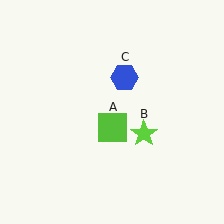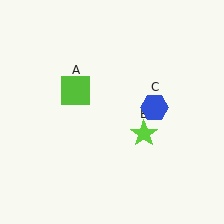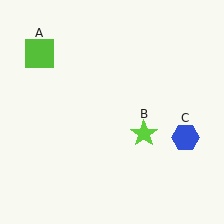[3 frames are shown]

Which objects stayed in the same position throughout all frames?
Lime star (object B) remained stationary.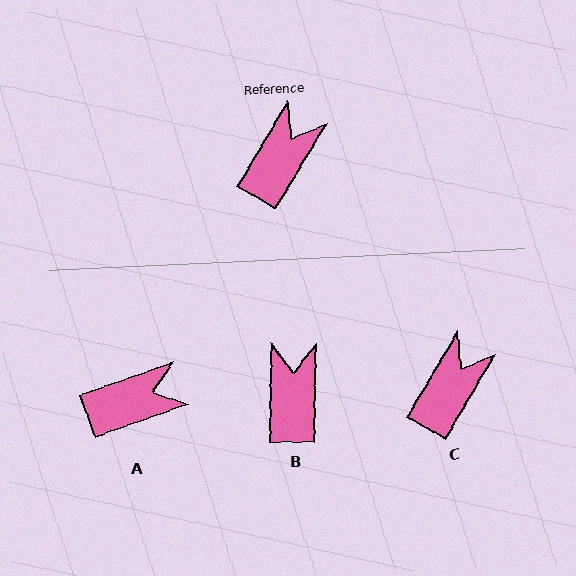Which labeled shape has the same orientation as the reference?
C.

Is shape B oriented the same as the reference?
No, it is off by about 30 degrees.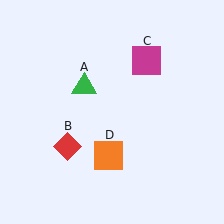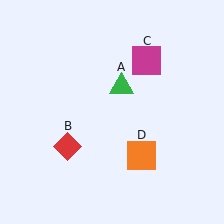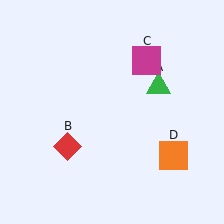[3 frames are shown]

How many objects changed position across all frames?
2 objects changed position: green triangle (object A), orange square (object D).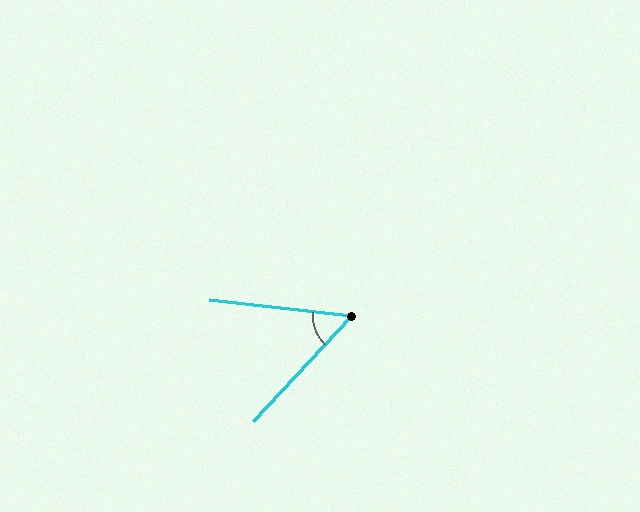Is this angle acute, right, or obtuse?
It is acute.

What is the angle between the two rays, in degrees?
Approximately 53 degrees.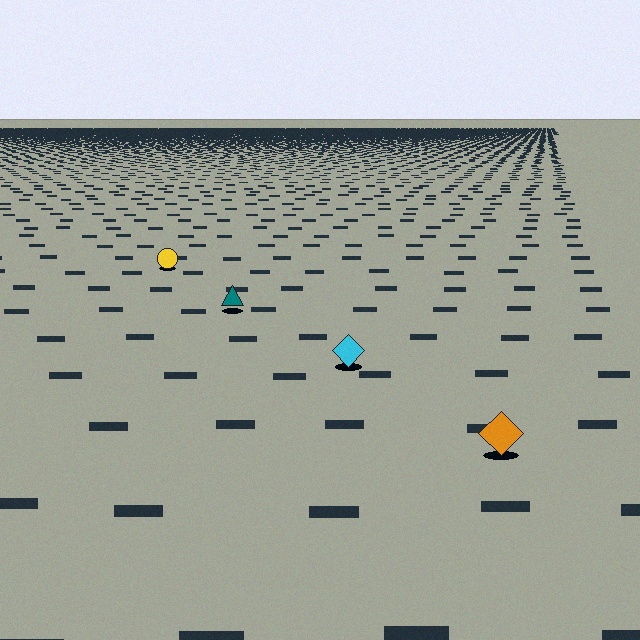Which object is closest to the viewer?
The orange diamond is closest. The texture marks near it are larger and more spread out.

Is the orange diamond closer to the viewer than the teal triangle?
Yes. The orange diamond is closer — you can tell from the texture gradient: the ground texture is coarser near it.